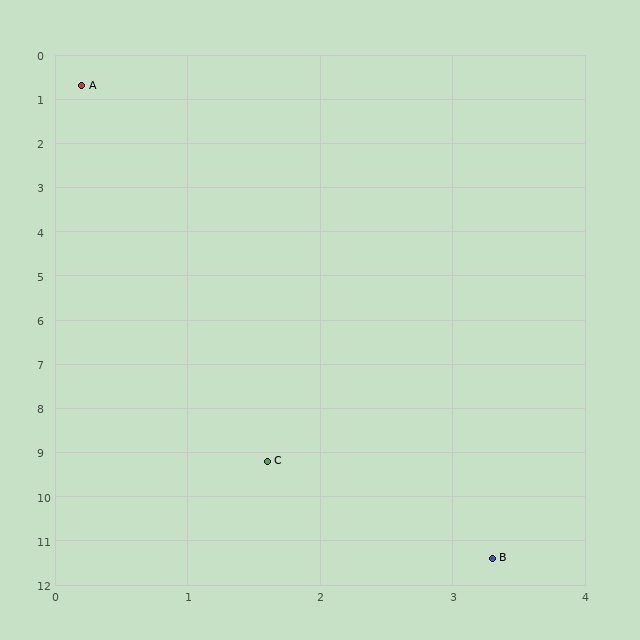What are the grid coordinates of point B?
Point B is at approximately (3.3, 11.4).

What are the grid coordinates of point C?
Point C is at approximately (1.6, 9.2).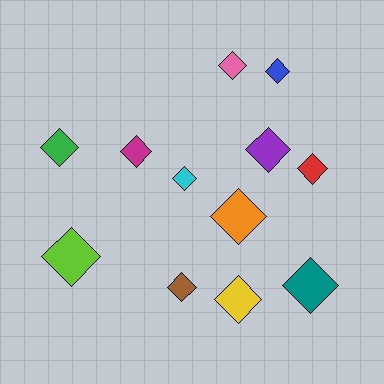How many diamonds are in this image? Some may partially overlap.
There are 12 diamonds.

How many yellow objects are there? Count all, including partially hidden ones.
There is 1 yellow object.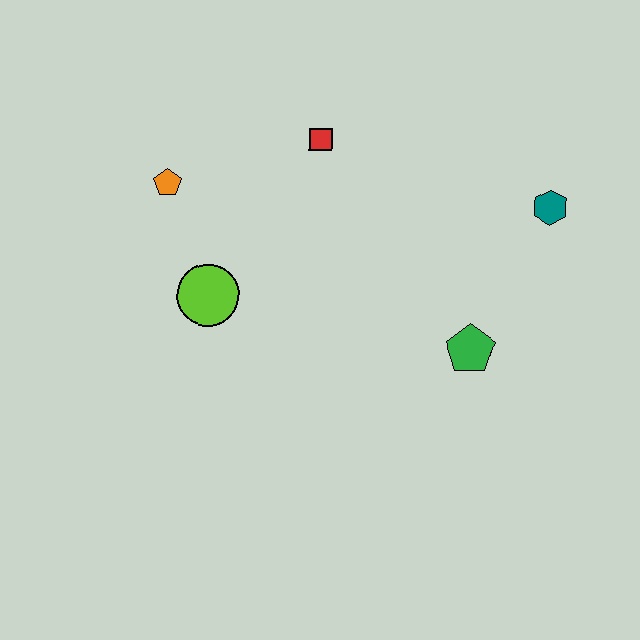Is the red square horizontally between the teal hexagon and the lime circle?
Yes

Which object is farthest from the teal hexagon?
The orange pentagon is farthest from the teal hexagon.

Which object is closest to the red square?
The orange pentagon is closest to the red square.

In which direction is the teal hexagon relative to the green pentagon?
The teal hexagon is above the green pentagon.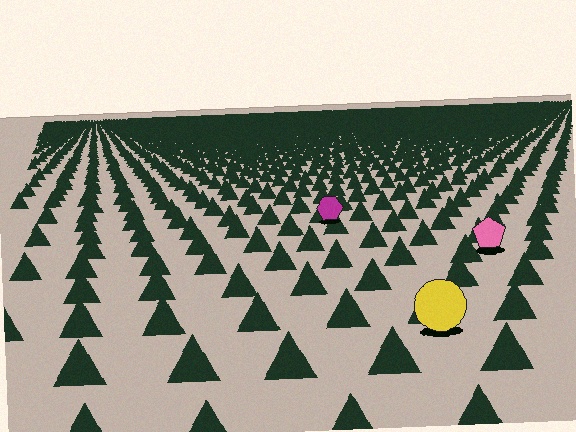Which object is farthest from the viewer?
The magenta hexagon is farthest from the viewer. It appears smaller and the ground texture around it is denser.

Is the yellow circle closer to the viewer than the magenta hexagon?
Yes. The yellow circle is closer — you can tell from the texture gradient: the ground texture is coarser near it.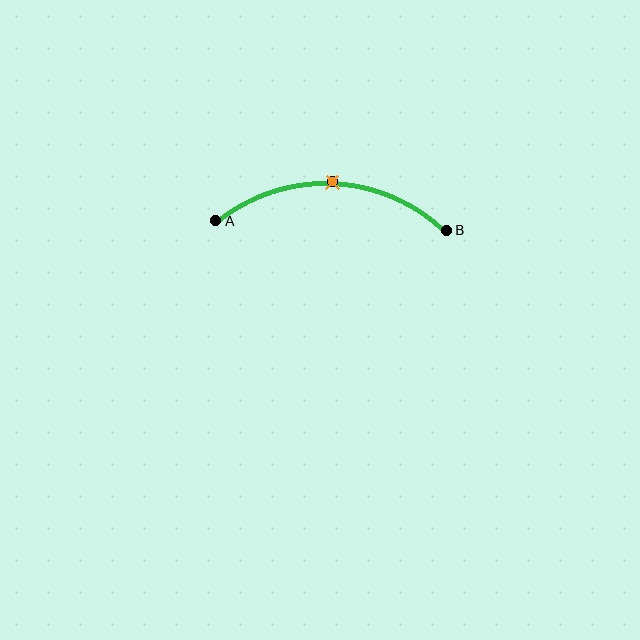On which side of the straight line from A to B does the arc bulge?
The arc bulges above the straight line connecting A and B.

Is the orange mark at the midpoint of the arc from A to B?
Yes. The orange mark lies on the arc at equal arc-length from both A and B — it is the arc midpoint.